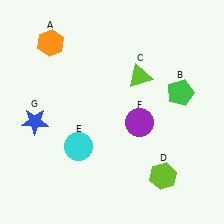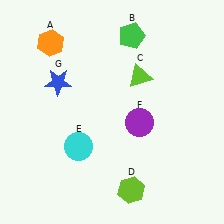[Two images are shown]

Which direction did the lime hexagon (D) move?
The lime hexagon (D) moved left.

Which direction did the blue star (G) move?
The blue star (G) moved up.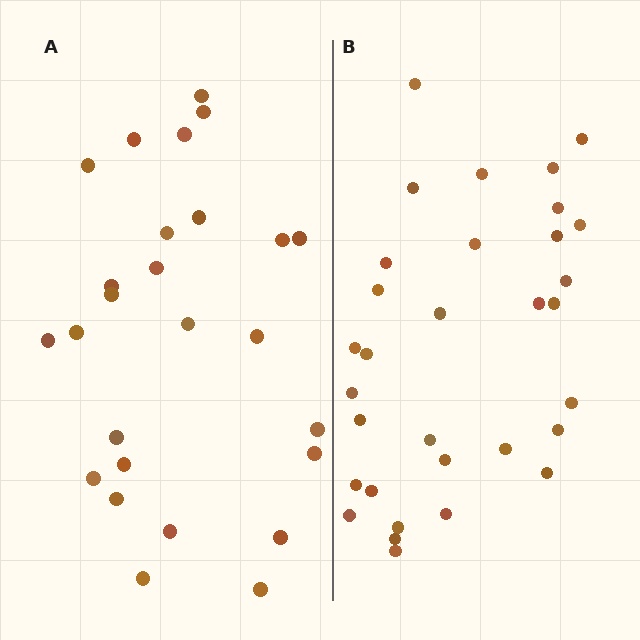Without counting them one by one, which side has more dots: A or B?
Region B (the right region) has more dots.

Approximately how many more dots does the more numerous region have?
Region B has about 6 more dots than region A.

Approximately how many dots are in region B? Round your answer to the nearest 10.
About 30 dots. (The exact count is 32, which rounds to 30.)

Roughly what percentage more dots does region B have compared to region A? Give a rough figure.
About 25% more.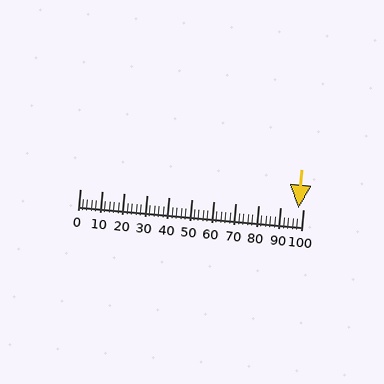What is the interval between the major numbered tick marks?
The major tick marks are spaced 10 units apart.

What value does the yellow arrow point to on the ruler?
The yellow arrow points to approximately 98.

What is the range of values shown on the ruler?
The ruler shows values from 0 to 100.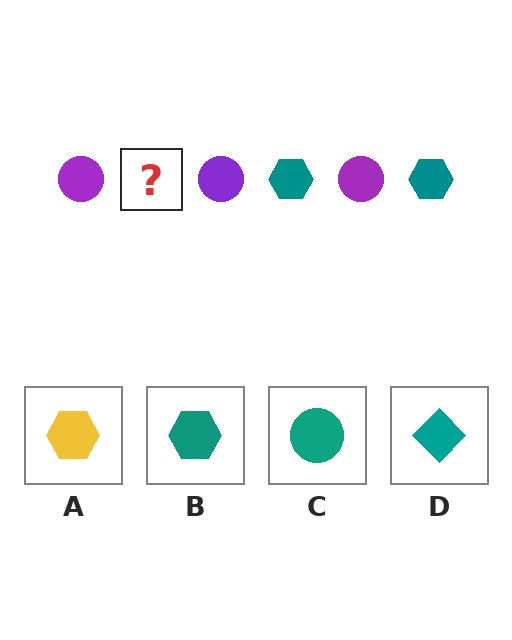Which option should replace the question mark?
Option B.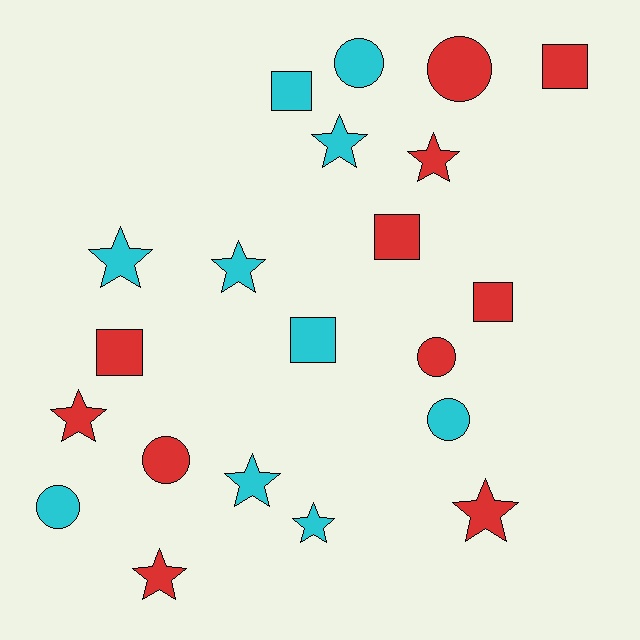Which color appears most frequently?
Red, with 11 objects.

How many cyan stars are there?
There are 5 cyan stars.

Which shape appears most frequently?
Star, with 9 objects.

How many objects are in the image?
There are 21 objects.